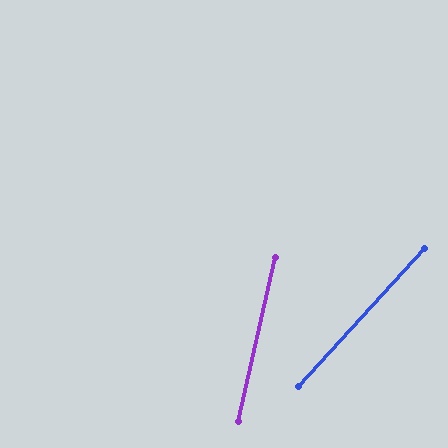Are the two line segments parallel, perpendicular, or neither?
Neither parallel nor perpendicular — they differ by about 30°.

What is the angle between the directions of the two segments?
Approximately 30 degrees.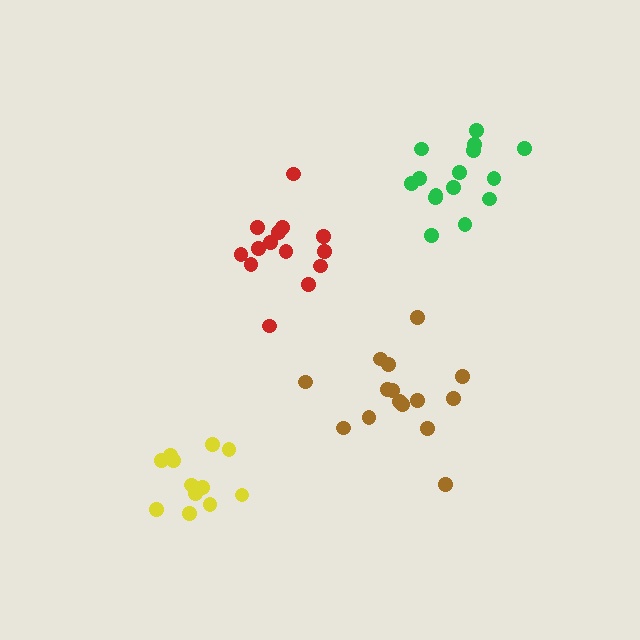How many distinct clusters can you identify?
There are 4 distinct clusters.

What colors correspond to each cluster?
The clusters are colored: green, red, brown, yellow.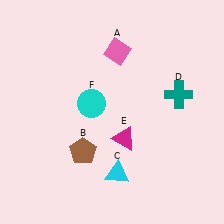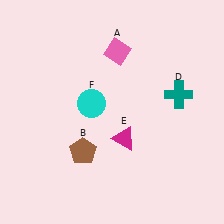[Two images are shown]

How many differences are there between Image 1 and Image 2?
There is 1 difference between the two images.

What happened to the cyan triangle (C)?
The cyan triangle (C) was removed in Image 2. It was in the bottom-right area of Image 1.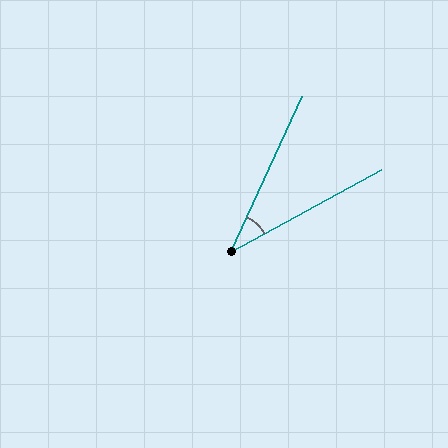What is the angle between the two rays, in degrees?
Approximately 37 degrees.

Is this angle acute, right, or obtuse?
It is acute.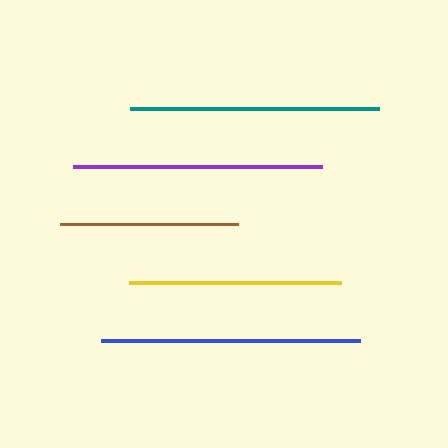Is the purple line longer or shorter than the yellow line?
The purple line is longer than the yellow line.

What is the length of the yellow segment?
The yellow segment is approximately 212 pixels long.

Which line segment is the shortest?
The brown line is the shortest at approximately 178 pixels.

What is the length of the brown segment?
The brown segment is approximately 178 pixels long.